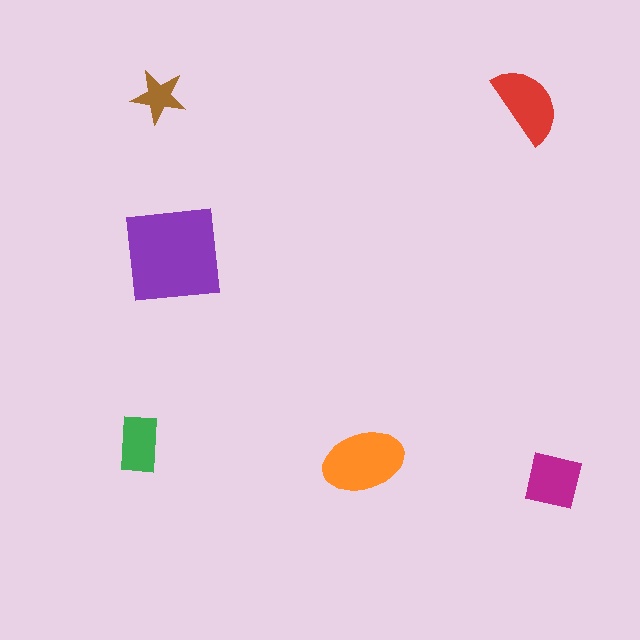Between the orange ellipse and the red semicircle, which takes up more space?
The orange ellipse.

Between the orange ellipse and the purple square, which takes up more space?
The purple square.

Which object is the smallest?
The brown star.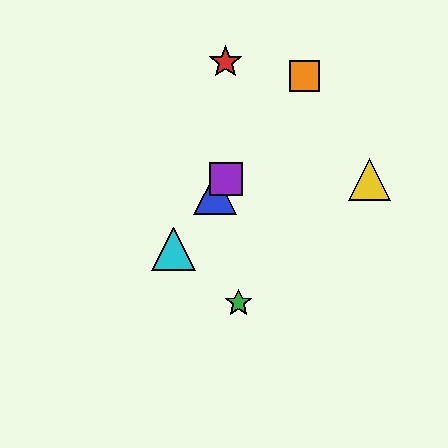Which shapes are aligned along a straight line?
The blue triangle, the purple square, the orange square, the cyan triangle are aligned along a straight line.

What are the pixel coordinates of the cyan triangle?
The cyan triangle is at (173, 249).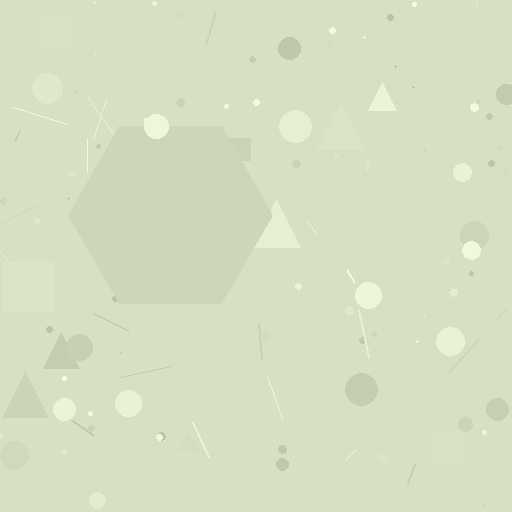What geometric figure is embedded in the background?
A hexagon is embedded in the background.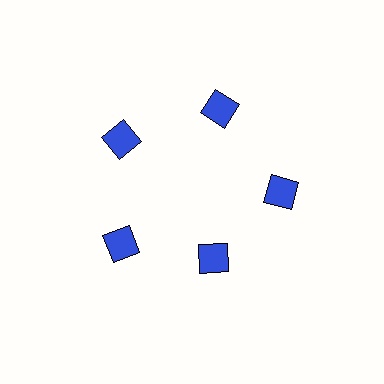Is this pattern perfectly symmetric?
No. The 5 blue squares are arranged in a ring, but one element near the 5 o'clock position is pulled inward toward the center, breaking the 5-fold rotational symmetry.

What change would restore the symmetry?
The symmetry would be restored by moving it outward, back onto the ring so that all 5 squares sit at equal angles and equal distance from the center.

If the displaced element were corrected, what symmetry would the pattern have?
It would have 5-fold rotational symmetry — the pattern would map onto itself every 72 degrees.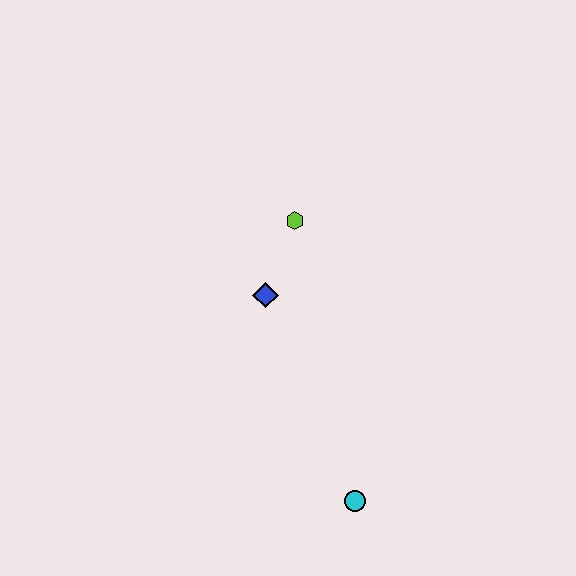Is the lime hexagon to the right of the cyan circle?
No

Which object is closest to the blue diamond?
The lime hexagon is closest to the blue diamond.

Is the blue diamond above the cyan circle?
Yes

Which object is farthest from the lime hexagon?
The cyan circle is farthest from the lime hexagon.